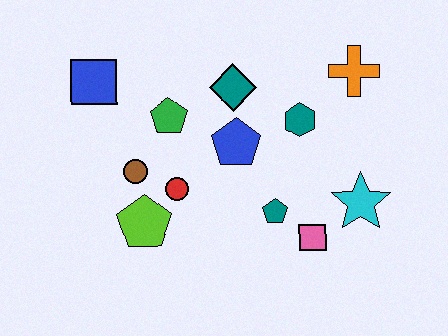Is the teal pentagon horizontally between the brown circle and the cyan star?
Yes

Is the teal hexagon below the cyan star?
No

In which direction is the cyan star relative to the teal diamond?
The cyan star is to the right of the teal diamond.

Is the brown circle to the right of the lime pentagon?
No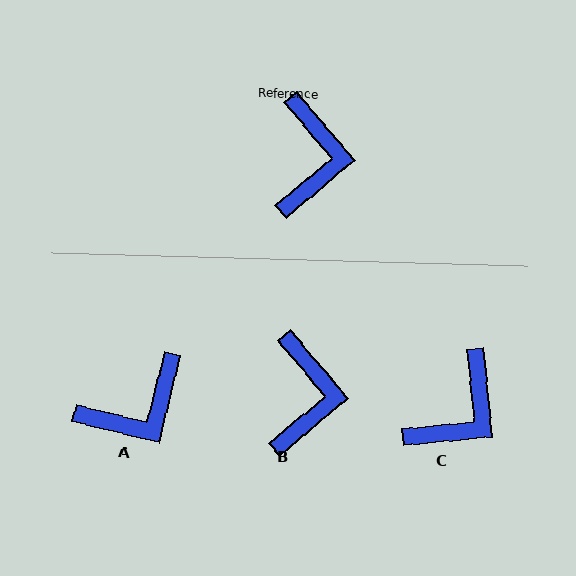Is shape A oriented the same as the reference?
No, it is off by about 54 degrees.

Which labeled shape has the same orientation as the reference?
B.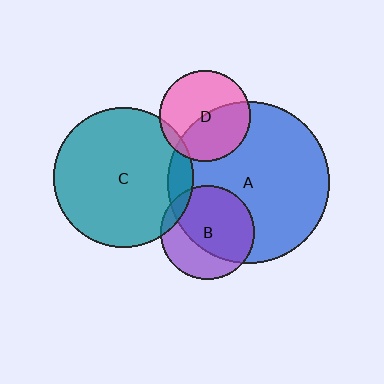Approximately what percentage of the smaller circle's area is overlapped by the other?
Approximately 10%.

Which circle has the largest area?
Circle A (blue).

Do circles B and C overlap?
Yes.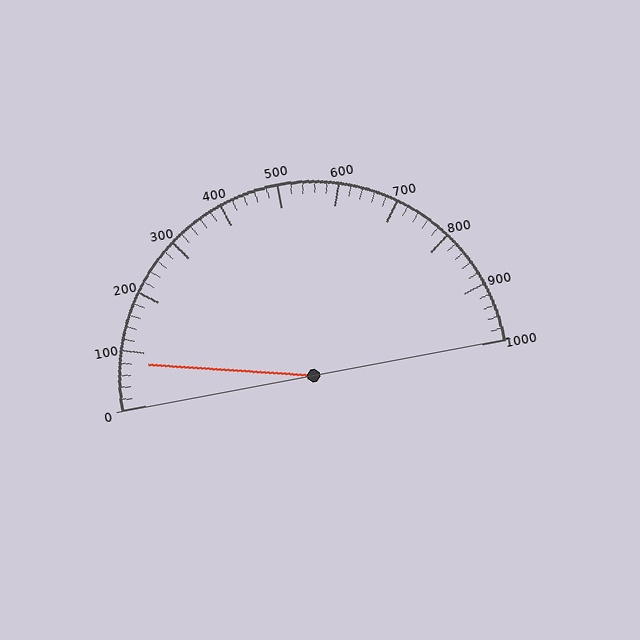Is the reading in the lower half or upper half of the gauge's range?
The reading is in the lower half of the range (0 to 1000).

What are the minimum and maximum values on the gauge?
The gauge ranges from 0 to 1000.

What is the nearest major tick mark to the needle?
The nearest major tick mark is 100.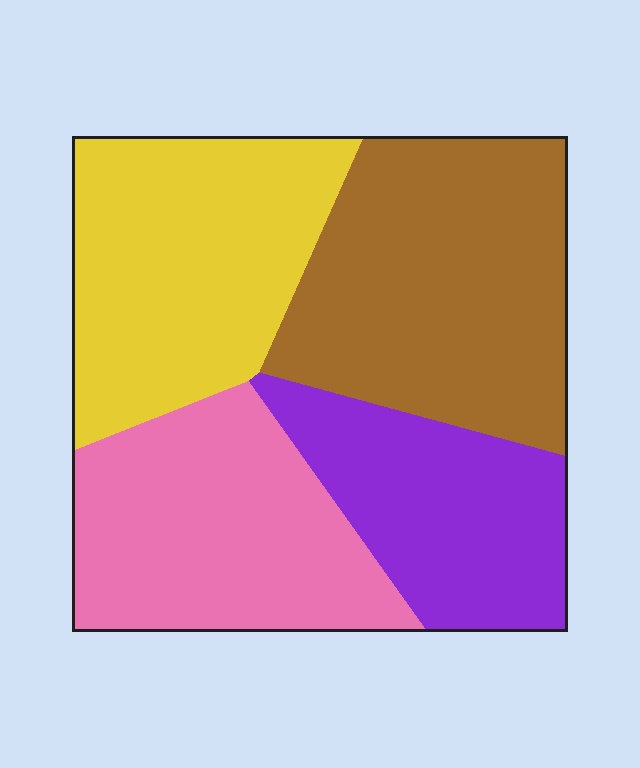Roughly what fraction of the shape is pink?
Pink covers about 25% of the shape.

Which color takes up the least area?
Purple, at roughly 20%.